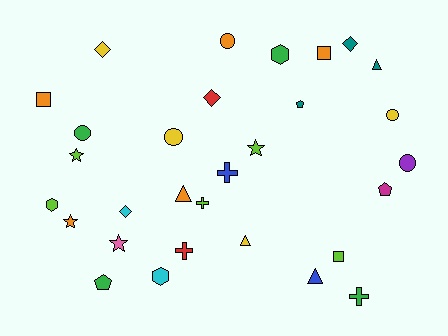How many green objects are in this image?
There are 4 green objects.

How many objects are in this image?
There are 30 objects.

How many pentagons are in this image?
There are 3 pentagons.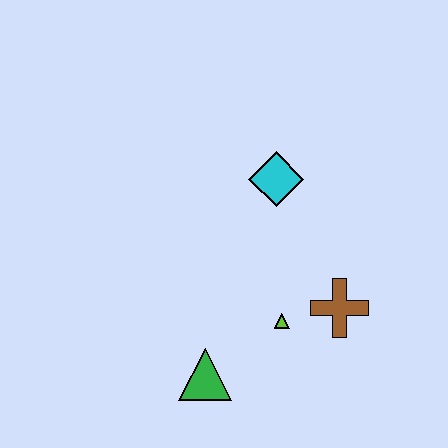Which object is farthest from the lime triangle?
The cyan diamond is farthest from the lime triangle.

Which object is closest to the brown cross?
The lime triangle is closest to the brown cross.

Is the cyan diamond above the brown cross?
Yes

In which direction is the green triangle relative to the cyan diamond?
The green triangle is below the cyan diamond.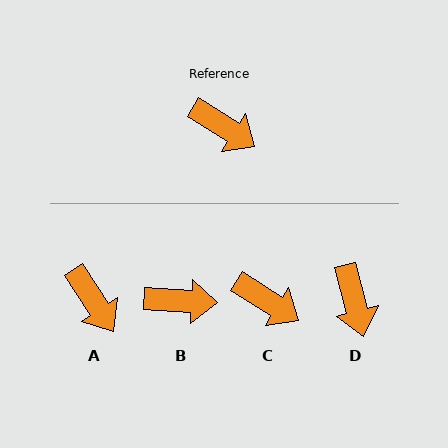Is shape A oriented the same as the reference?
No, it is off by about 24 degrees.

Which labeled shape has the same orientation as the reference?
C.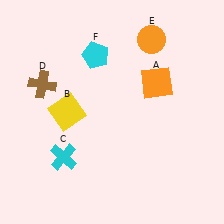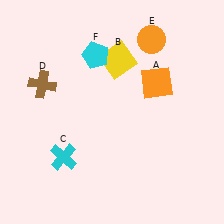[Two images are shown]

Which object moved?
The yellow square (B) moved up.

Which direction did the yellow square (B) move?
The yellow square (B) moved up.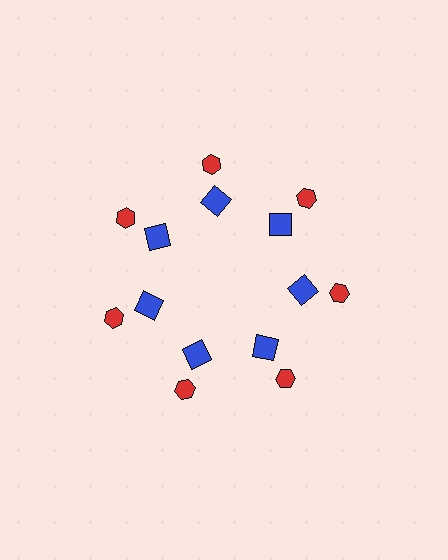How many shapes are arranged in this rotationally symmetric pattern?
There are 14 shapes, arranged in 7 groups of 2.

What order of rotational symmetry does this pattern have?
This pattern has 7-fold rotational symmetry.